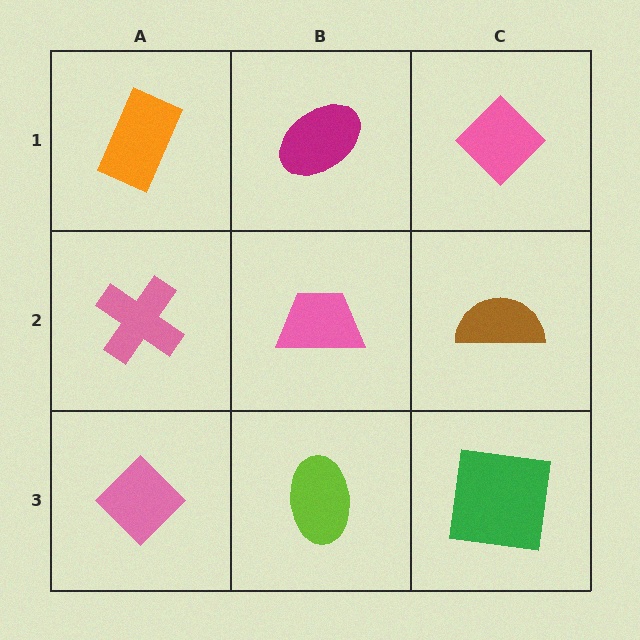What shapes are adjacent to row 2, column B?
A magenta ellipse (row 1, column B), a lime ellipse (row 3, column B), a pink cross (row 2, column A), a brown semicircle (row 2, column C).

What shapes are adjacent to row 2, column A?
An orange rectangle (row 1, column A), a pink diamond (row 3, column A), a pink trapezoid (row 2, column B).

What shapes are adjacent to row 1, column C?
A brown semicircle (row 2, column C), a magenta ellipse (row 1, column B).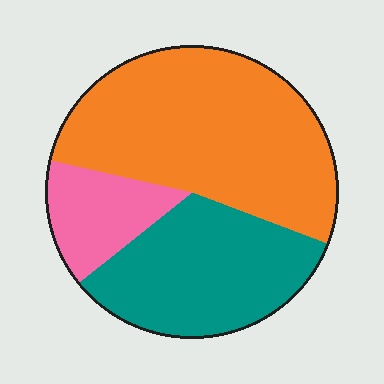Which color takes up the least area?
Pink, at roughly 15%.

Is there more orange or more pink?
Orange.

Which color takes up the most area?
Orange, at roughly 50%.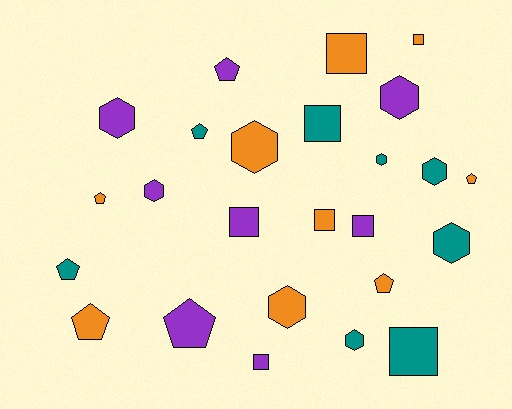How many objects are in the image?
There are 25 objects.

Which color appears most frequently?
Orange, with 9 objects.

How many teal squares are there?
There are 2 teal squares.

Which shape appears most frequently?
Hexagon, with 9 objects.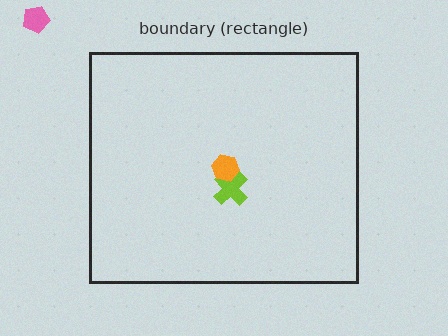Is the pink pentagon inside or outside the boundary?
Outside.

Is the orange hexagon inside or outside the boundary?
Inside.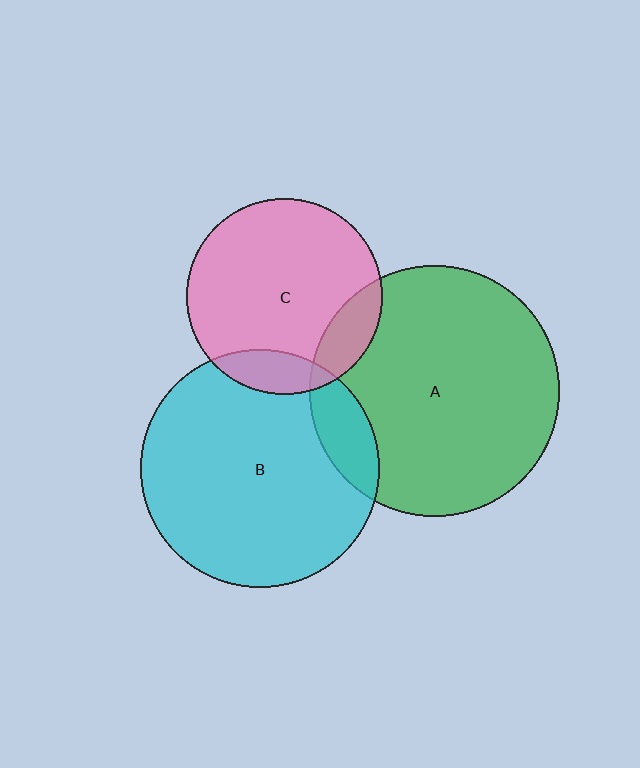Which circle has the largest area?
Circle A (green).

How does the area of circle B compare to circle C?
Approximately 1.5 times.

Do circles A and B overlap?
Yes.